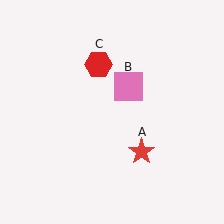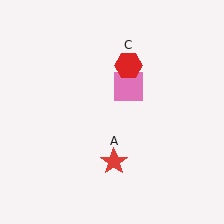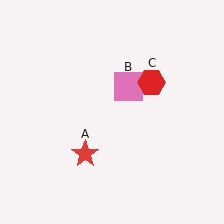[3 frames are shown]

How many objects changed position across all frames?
2 objects changed position: red star (object A), red hexagon (object C).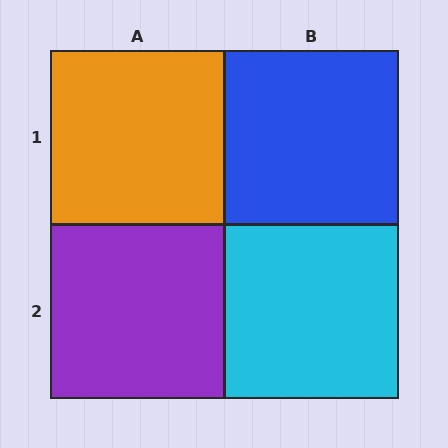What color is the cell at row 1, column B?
Blue.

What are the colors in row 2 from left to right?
Purple, cyan.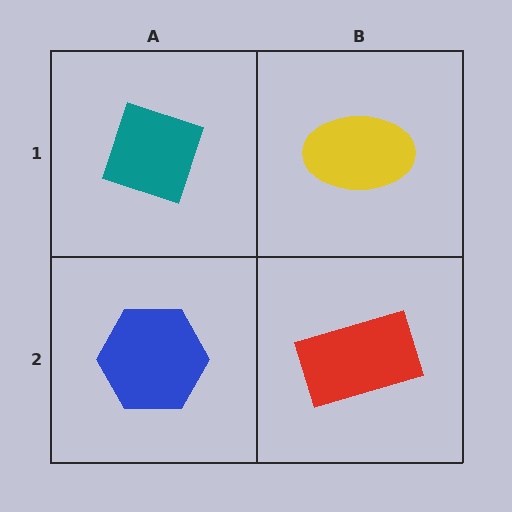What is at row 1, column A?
A teal diamond.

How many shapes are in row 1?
2 shapes.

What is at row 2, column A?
A blue hexagon.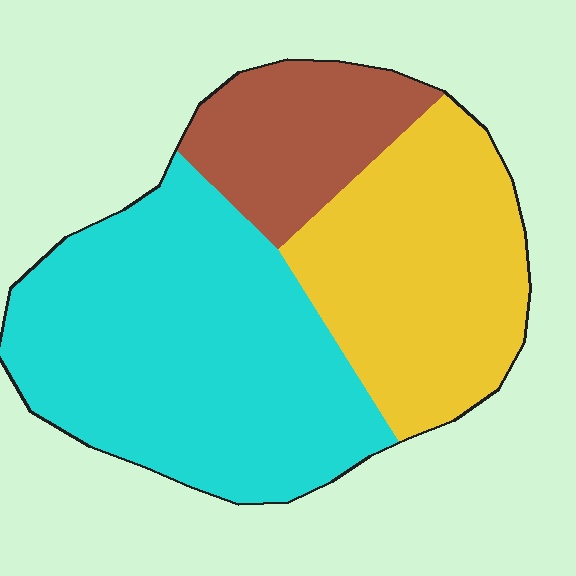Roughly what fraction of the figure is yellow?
Yellow takes up about one third (1/3) of the figure.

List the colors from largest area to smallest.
From largest to smallest: cyan, yellow, brown.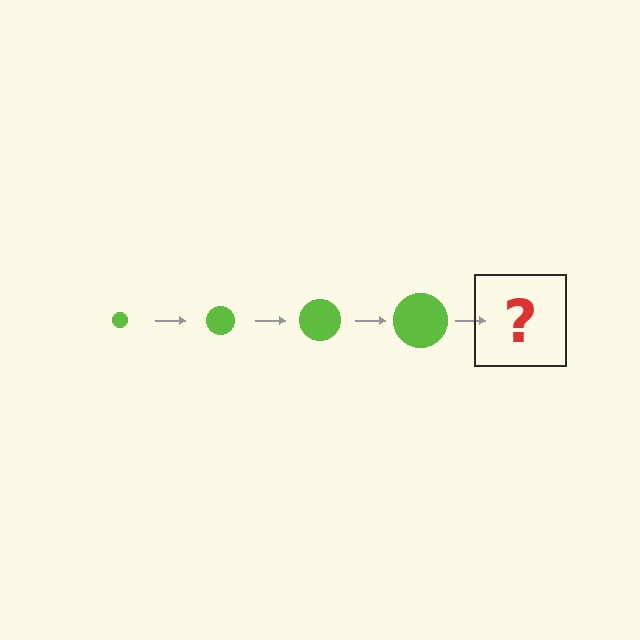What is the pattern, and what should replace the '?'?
The pattern is that the circle gets progressively larger each step. The '?' should be a lime circle, larger than the previous one.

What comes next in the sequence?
The next element should be a lime circle, larger than the previous one.